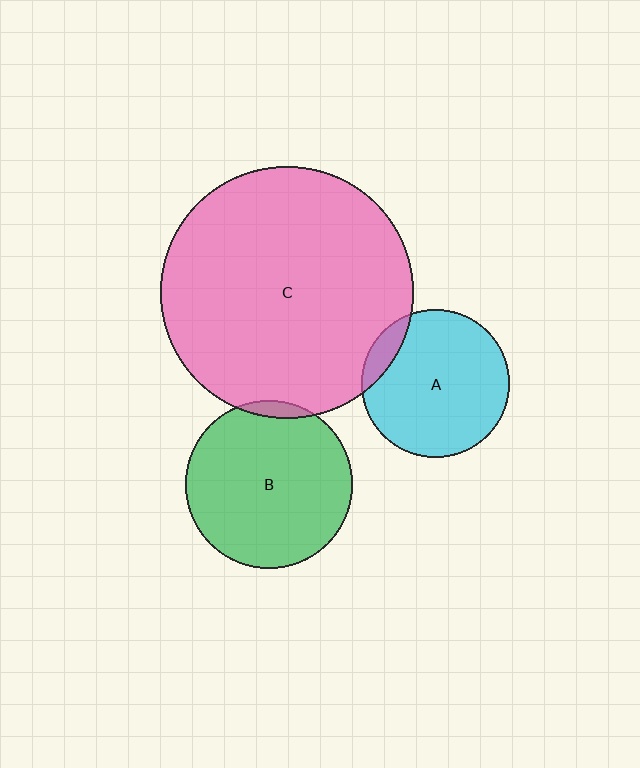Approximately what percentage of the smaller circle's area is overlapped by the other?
Approximately 5%.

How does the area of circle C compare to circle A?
Approximately 2.9 times.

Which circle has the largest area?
Circle C (pink).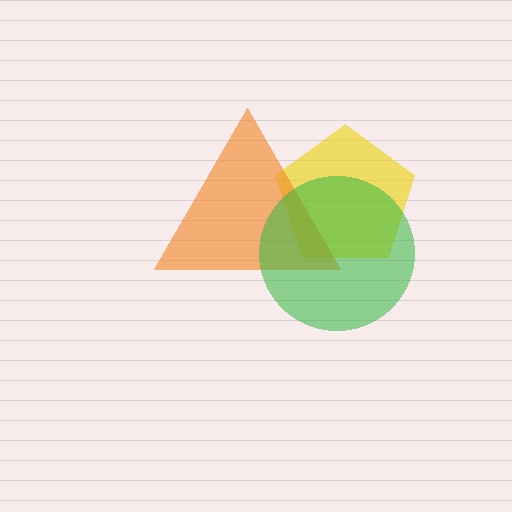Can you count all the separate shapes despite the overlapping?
Yes, there are 3 separate shapes.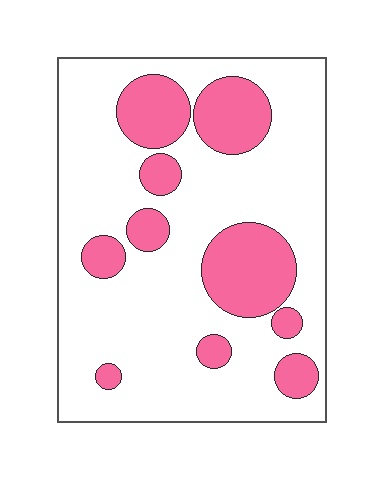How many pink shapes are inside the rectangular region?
10.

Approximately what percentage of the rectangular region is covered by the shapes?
Approximately 25%.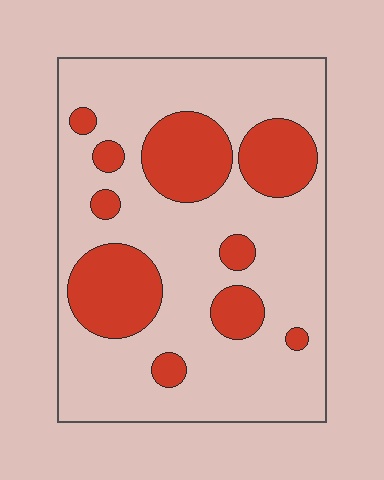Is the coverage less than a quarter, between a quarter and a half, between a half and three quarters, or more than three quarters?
Between a quarter and a half.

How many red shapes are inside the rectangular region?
10.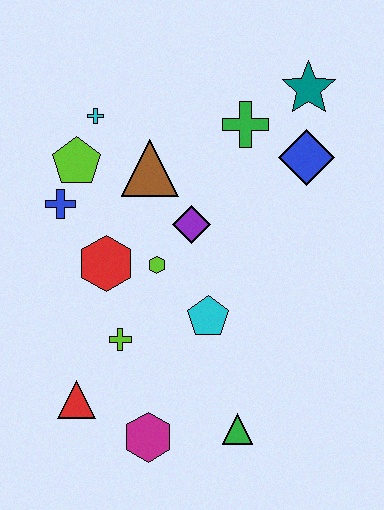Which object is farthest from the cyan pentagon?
The teal star is farthest from the cyan pentagon.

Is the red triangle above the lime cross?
No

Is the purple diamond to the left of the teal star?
Yes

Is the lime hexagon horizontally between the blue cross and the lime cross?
No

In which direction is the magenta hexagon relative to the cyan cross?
The magenta hexagon is below the cyan cross.